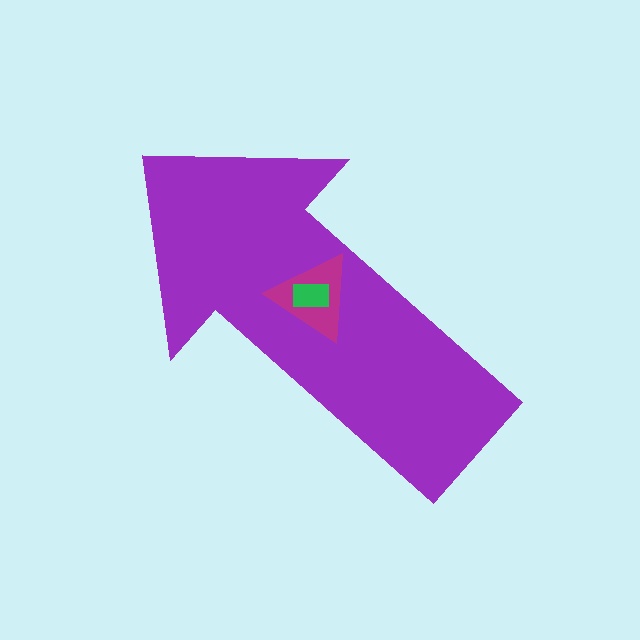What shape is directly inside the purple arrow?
The magenta triangle.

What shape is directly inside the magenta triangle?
The green rectangle.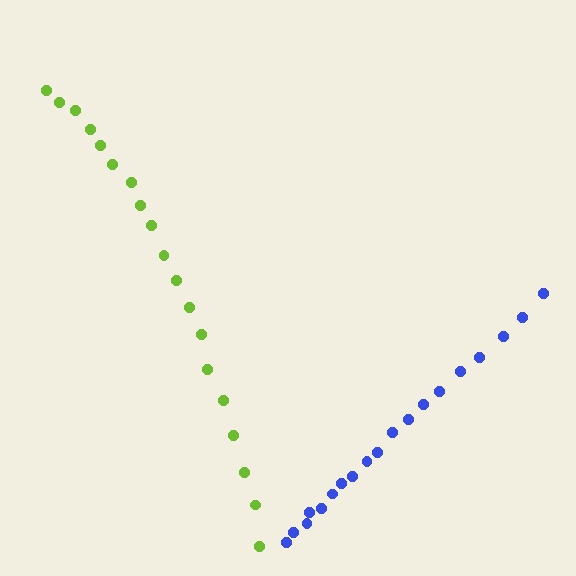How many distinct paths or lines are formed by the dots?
There are 2 distinct paths.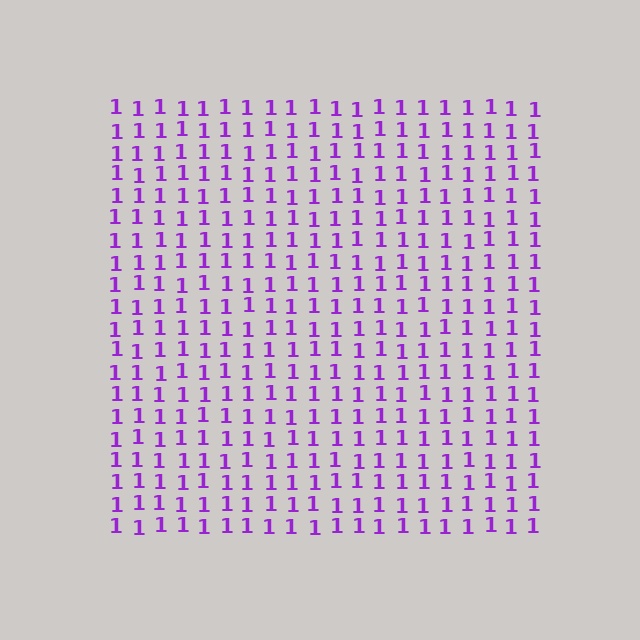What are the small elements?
The small elements are digit 1's.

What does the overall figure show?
The overall figure shows a square.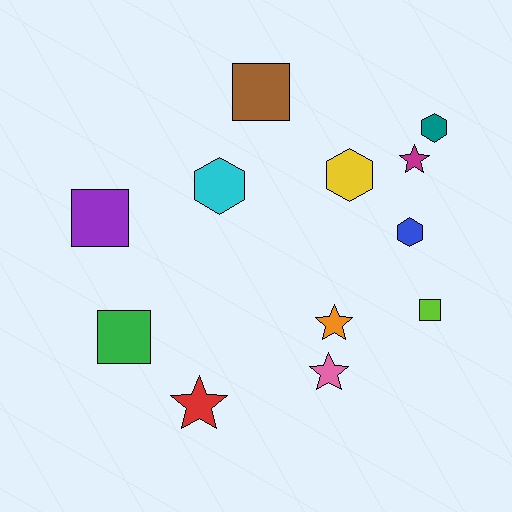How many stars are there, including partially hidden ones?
There are 4 stars.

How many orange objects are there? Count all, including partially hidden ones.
There is 1 orange object.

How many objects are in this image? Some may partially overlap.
There are 12 objects.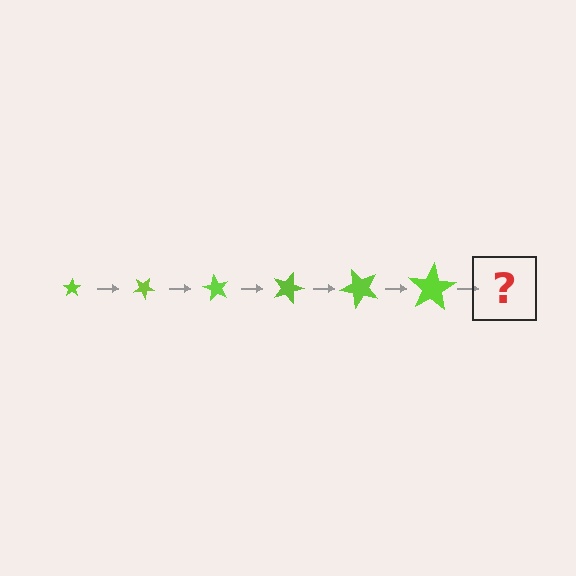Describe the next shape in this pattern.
It should be a star, larger than the previous one and rotated 180 degrees from the start.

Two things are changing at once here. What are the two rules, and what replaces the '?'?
The two rules are that the star grows larger each step and it rotates 30 degrees each step. The '?' should be a star, larger than the previous one and rotated 180 degrees from the start.